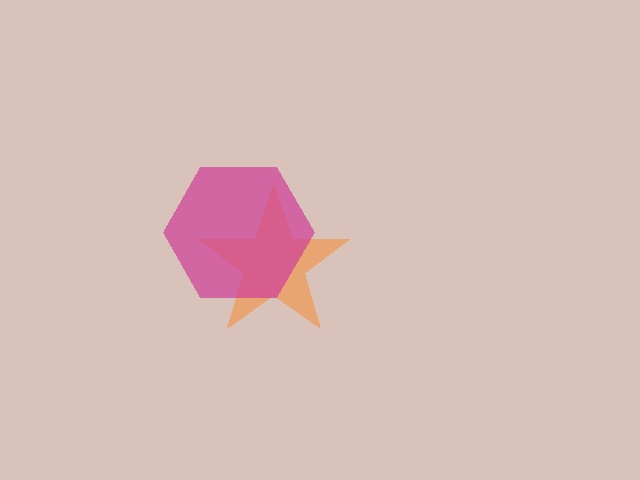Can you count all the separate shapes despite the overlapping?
Yes, there are 2 separate shapes.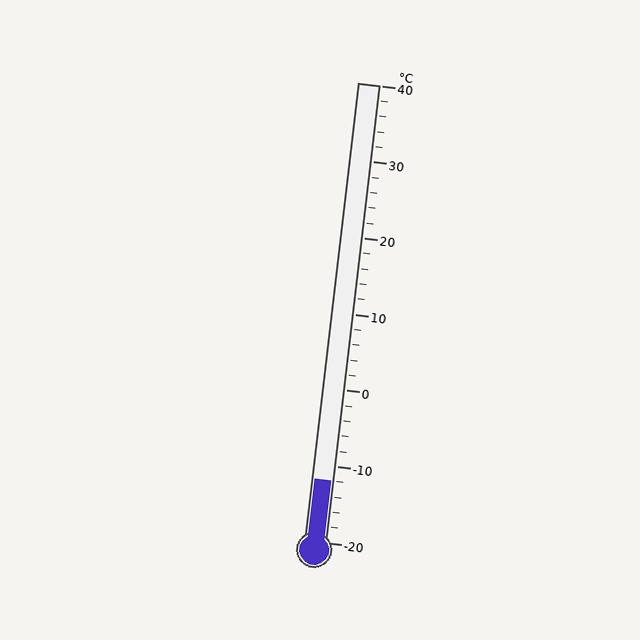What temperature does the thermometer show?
The thermometer shows approximately -12°C.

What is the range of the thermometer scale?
The thermometer scale ranges from -20°C to 40°C.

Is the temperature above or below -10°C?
The temperature is below -10°C.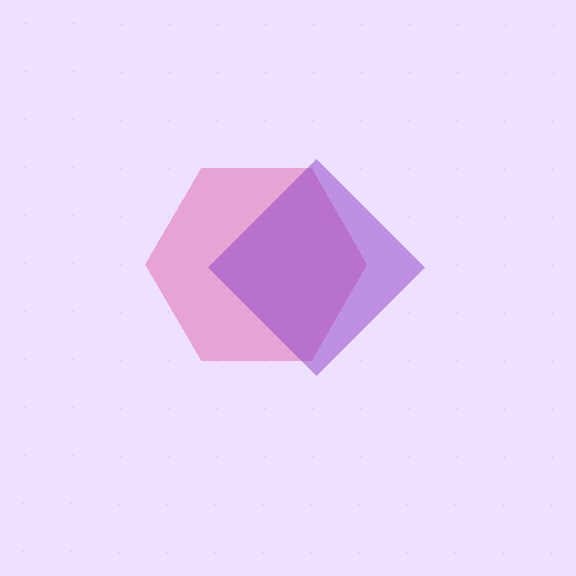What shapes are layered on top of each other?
The layered shapes are: a pink hexagon, a purple diamond.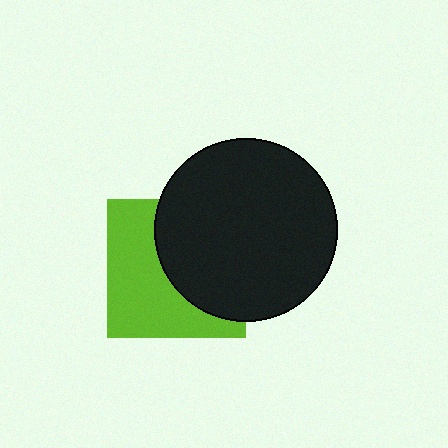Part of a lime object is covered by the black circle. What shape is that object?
It is a square.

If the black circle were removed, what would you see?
You would see the complete lime square.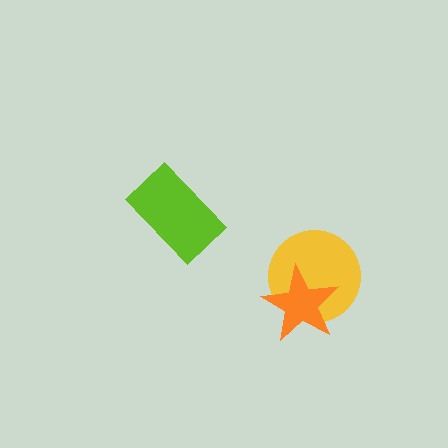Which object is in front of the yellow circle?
The orange star is in front of the yellow circle.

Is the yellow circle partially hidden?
Yes, it is partially covered by another shape.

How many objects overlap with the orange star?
1 object overlaps with the orange star.